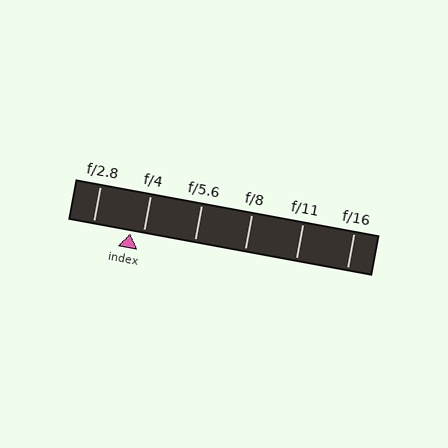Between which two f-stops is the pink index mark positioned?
The index mark is between f/2.8 and f/4.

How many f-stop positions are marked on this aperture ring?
There are 6 f-stop positions marked.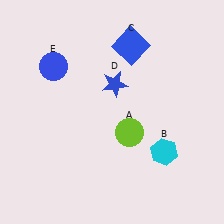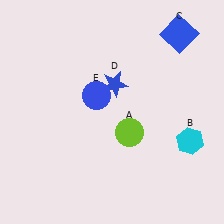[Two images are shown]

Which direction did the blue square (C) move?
The blue square (C) moved right.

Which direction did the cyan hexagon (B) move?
The cyan hexagon (B) moved right.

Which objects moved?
The objects that moved are: the cyan hexagon (B), the blue square (C), the blue circle (E).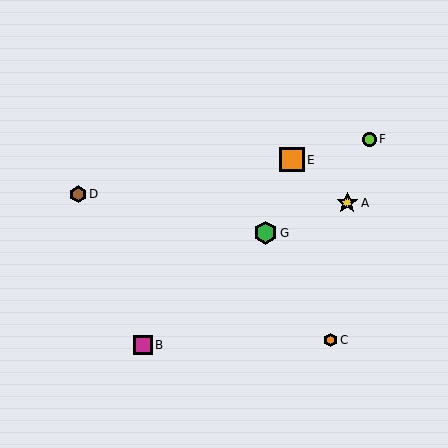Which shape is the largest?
The orange square (labeled E) is the largest.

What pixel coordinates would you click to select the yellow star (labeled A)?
Click at (347, 203) to select the yellow star A.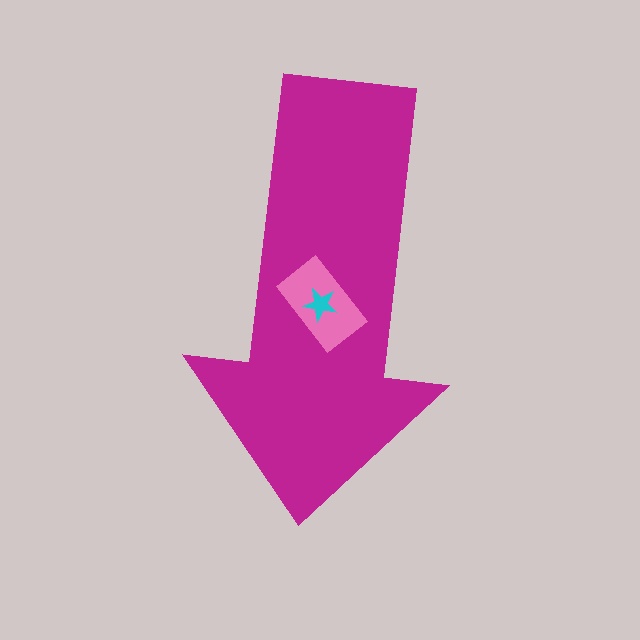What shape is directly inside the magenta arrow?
The pink rectangle.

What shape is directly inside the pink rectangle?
The cyan star.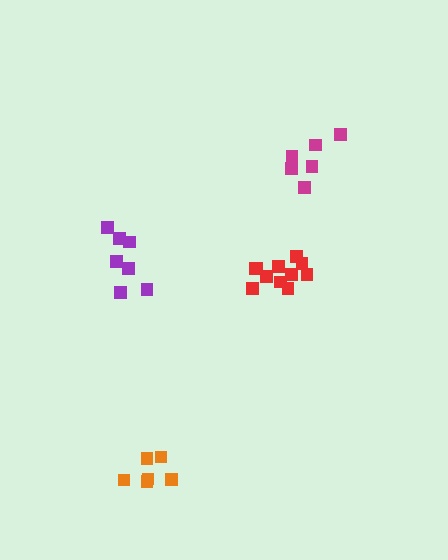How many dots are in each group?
Group 1: 7 dots, Group 2: 11 dots, Group 3: 6 dots, Group 4: 6 dots (30 total).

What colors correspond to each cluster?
The clusters are colored: purple, red, magenta, orange.